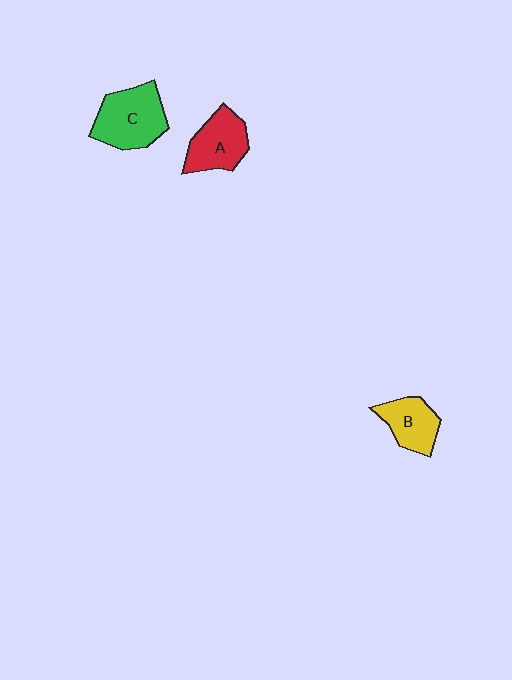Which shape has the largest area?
Shape C (green).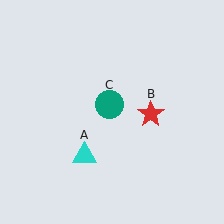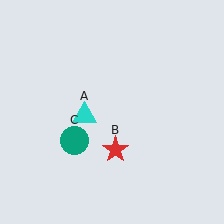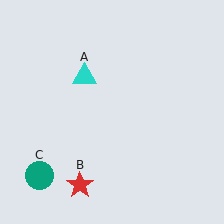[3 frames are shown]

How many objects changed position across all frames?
3 objects changed position: cyan triangle (object A), red star (object B), teal circle (object C).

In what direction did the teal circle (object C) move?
The teal circle (object C) moved down and to the left.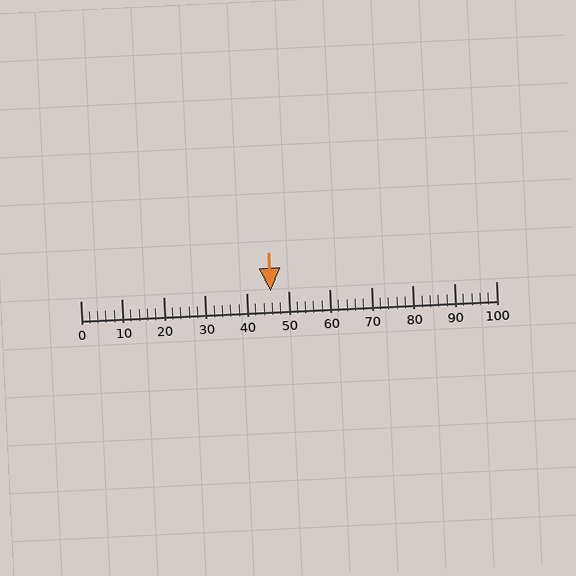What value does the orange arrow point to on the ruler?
The orange arrow points to approximately 46.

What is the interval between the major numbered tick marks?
The major tick marks are spaced 10 units apart.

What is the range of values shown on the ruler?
The ruler shows values from 0 to 100.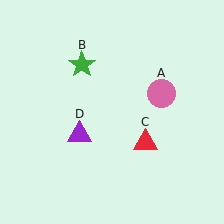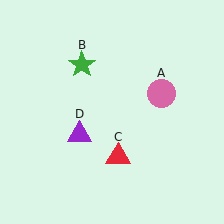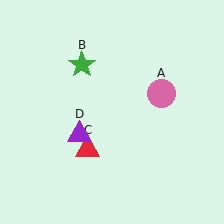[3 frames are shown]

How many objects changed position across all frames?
1 object changed position: red triangle (object C).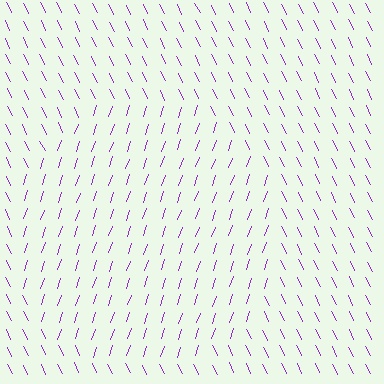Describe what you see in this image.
The image is filled with small purple line segments. A circle region in the image has lines oriented differently from the surrounding lines, creating a visible texture boundary.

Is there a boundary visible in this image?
Yes, there is a texture boundary formed by a change in line orientation.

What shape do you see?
I see a circle.